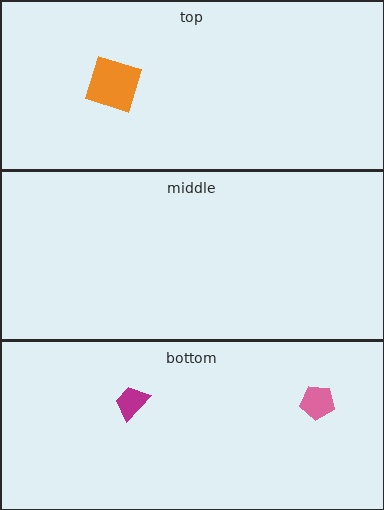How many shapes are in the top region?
1.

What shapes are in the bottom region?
The magenta trapezoid, the pink pentagon.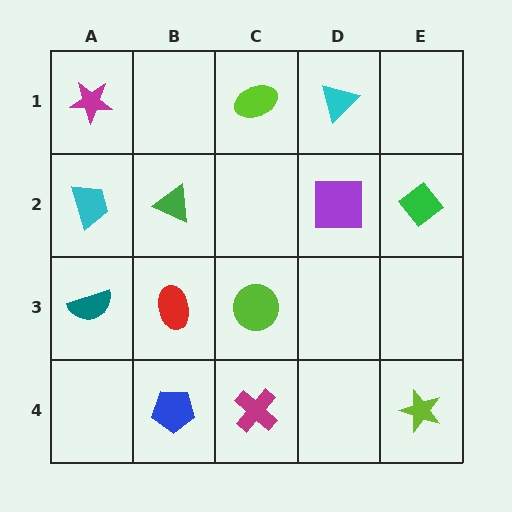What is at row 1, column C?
A lime ellipse.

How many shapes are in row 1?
3 shapes.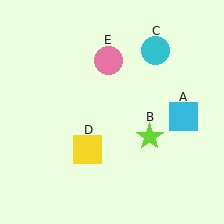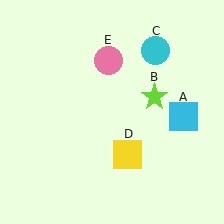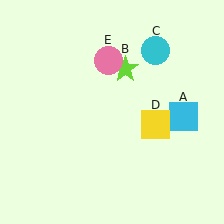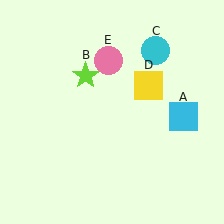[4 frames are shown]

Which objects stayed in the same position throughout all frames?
Cyan square (object A) and cyan circle (object C) and pink circle (object E) remained stationary.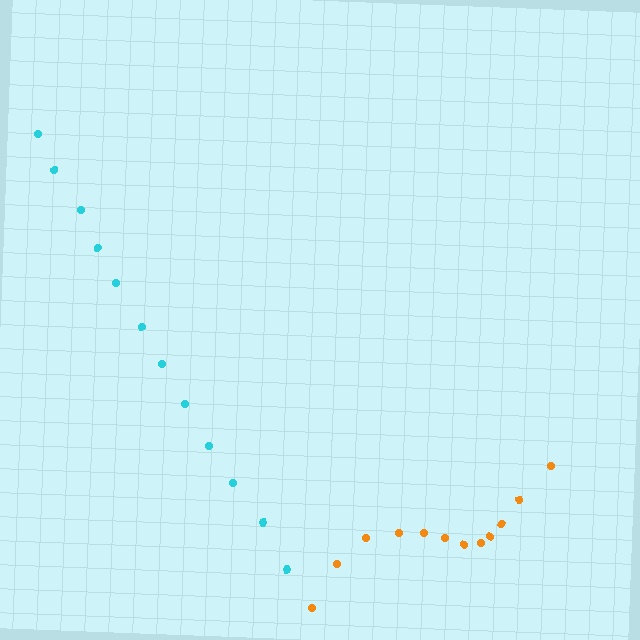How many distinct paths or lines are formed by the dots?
There are 2 distinct paths.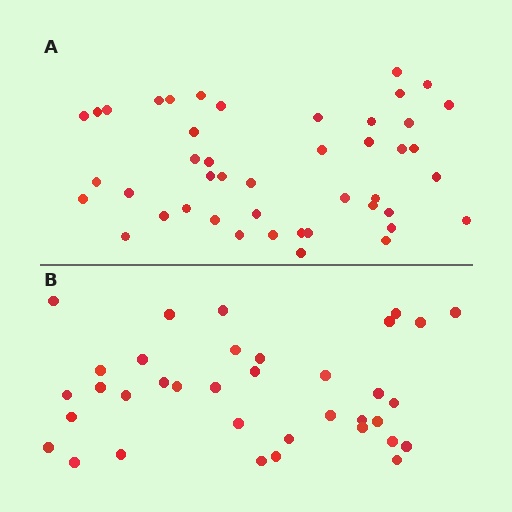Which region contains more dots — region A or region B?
Region A (the top region) has more dots.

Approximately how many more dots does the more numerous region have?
Region A has roughly 8 or so more dots than region B.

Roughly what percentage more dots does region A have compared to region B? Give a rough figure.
About 25% more.